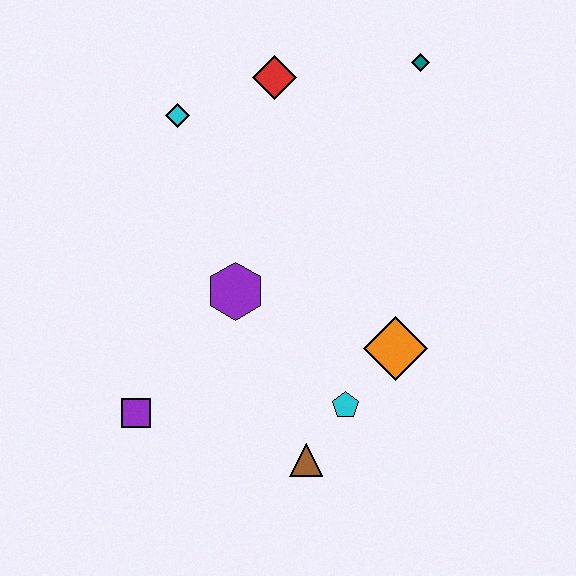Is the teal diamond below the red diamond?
No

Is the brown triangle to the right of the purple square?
Yes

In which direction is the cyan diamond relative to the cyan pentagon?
The cyan diamond is above the cyan pentagon.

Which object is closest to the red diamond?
The cyan diamond is closest to the red diamond.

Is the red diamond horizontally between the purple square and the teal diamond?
Yes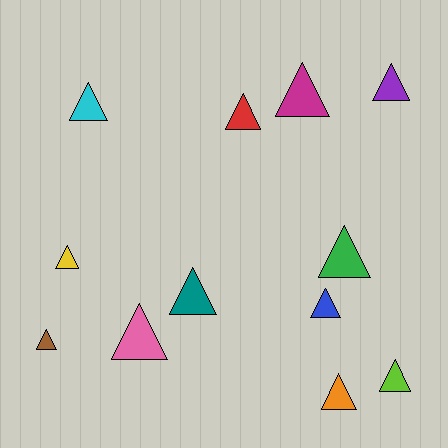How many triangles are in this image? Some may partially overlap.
There are 12 triangles.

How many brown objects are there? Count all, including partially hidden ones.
There is 1 brown object.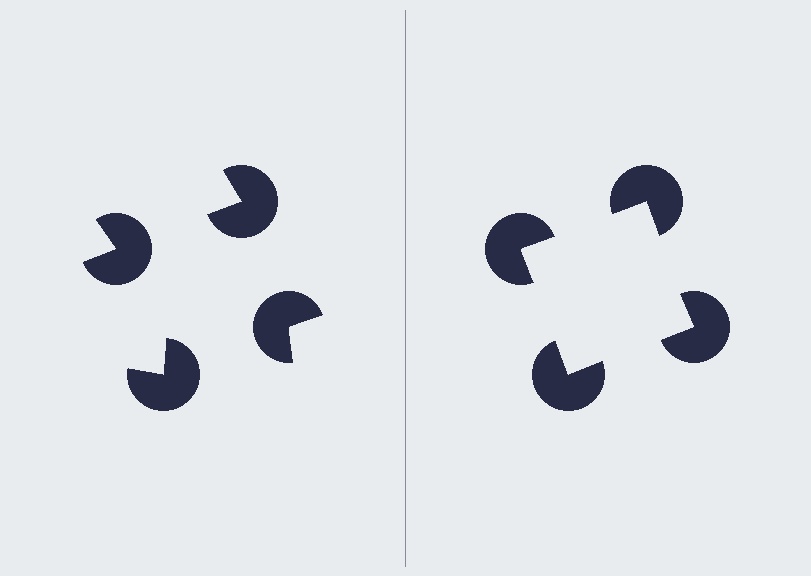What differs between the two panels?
The pac-man discs are positioned identically on both sides; only the wedge orientations differ. On the right they align to a square; on the left they are misaligned.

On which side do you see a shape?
An illusory square appears on the right side. On the left side the wedge cuts are rotated, so no coherent shape forms.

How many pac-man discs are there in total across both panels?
8 — 4 on each side.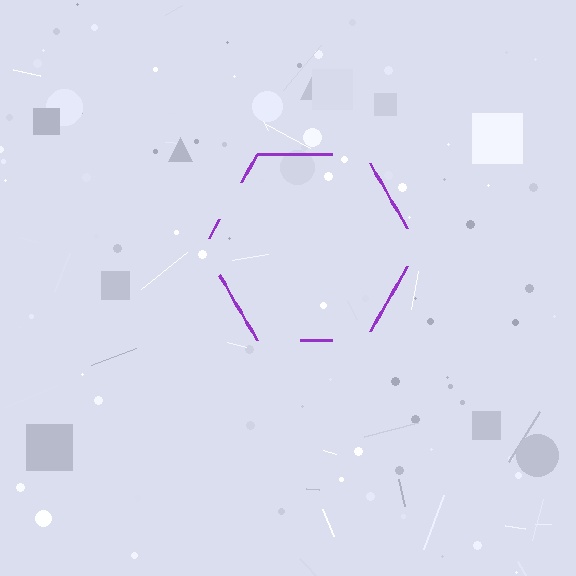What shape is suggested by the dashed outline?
The dashed outline suggests a hexagon.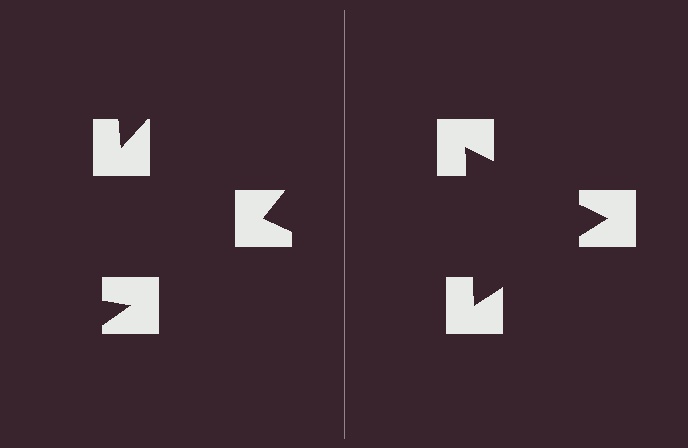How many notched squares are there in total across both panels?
6 — 3 on each side.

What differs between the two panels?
The notched squares are positioned identically on both sides; only the wedge orientations differ. On the right they align to a triangle; on the left they are misaligned.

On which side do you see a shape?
An illusory triangle appears on the right side. On the left side the wedge cuts are rotated, so no coherent shape forms.